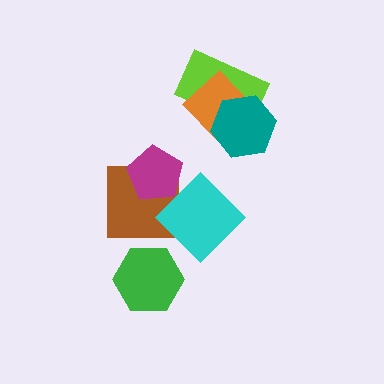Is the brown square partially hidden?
Yes, it is partially covered by another shape.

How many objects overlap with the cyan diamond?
2 objects overlap with the cyan diamond.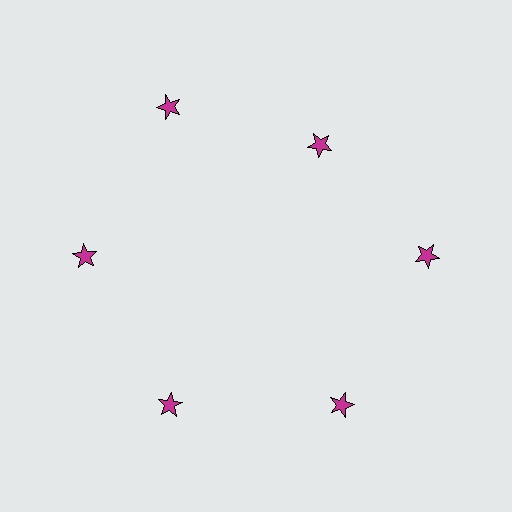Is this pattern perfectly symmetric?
No. The 6 magenta stars are arranged in a ring, but one element near the 1 o'clock position is pulled inward toward the center, breaking the 6-fold rotational symmetry.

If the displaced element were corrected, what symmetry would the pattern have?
It would have 6-fold rotational symmetry — the pattern would map onto itself every 60 degrees.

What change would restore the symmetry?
The symmetry would be restored by moving it outward, back onto the ring so that all 6 stars sit at equal angles and equal distance from the center.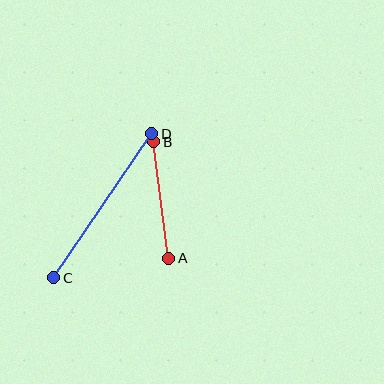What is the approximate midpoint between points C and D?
The midpoint is at approximately (103, 206) pixels.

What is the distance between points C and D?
The distance is approximately 174 pixels.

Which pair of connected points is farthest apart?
Points C and D are farthest apart.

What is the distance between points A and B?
The distance is approximately 118 pixels.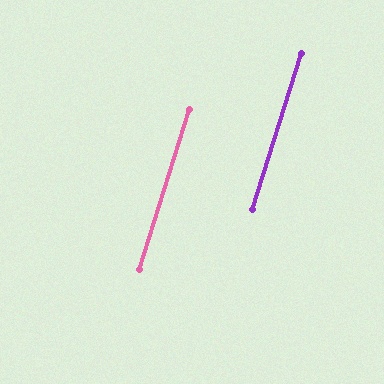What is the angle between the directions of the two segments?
Approximately 0 degrees.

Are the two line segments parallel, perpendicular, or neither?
Parallel — their directions differ by only 0.0°.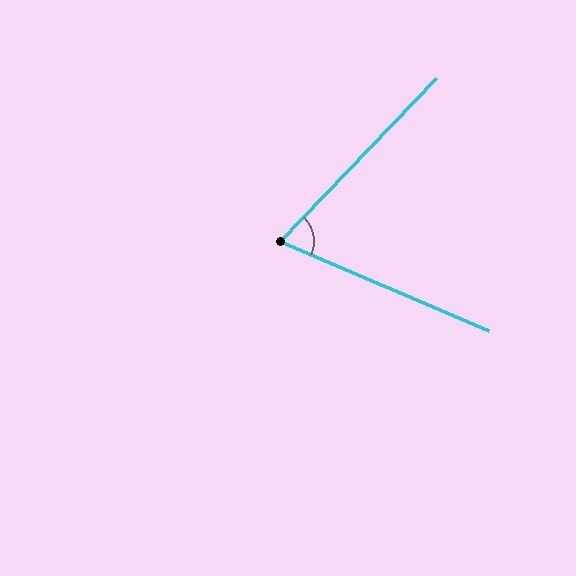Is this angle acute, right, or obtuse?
It is acute.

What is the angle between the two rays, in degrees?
Approximately 69 degrees.